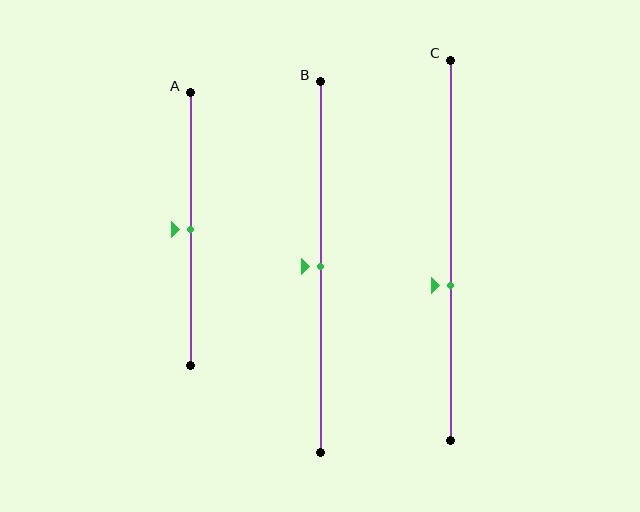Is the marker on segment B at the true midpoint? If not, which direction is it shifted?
Yes, the marker on segment B is at the true midpoint.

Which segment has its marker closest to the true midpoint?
Segment A has its marker closest to the true midpoint.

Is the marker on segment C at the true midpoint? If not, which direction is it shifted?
No, the marker on segment C is shifted downward by about 9% of the segment length.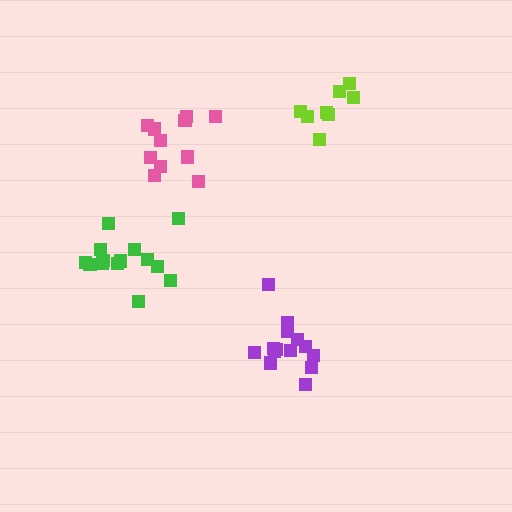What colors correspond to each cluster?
The clusters are colored: lime, purple, green, pink.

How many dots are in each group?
Group 1: 8 dots, Group 2: 14 dots, Group 3: 14 dots, Group 4: 11 dots (47 total).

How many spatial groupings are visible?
There are 4 spatial groupings.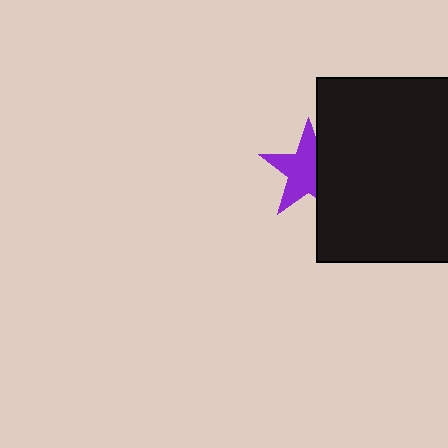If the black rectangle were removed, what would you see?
You would see the complete purple star.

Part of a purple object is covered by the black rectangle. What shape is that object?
It is a star.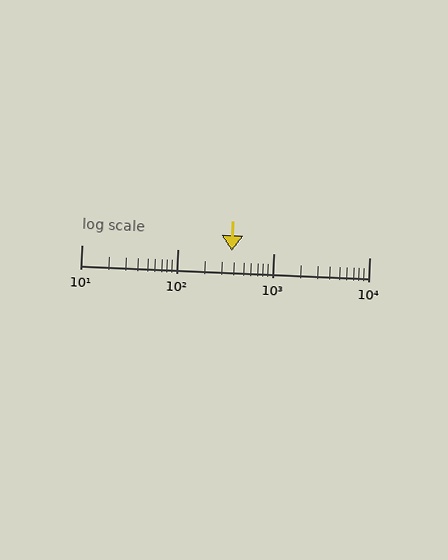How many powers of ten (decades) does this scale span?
The scale spans 3 decades, from 10 to 10000.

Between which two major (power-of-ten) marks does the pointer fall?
The pointer is between 100 and 1000.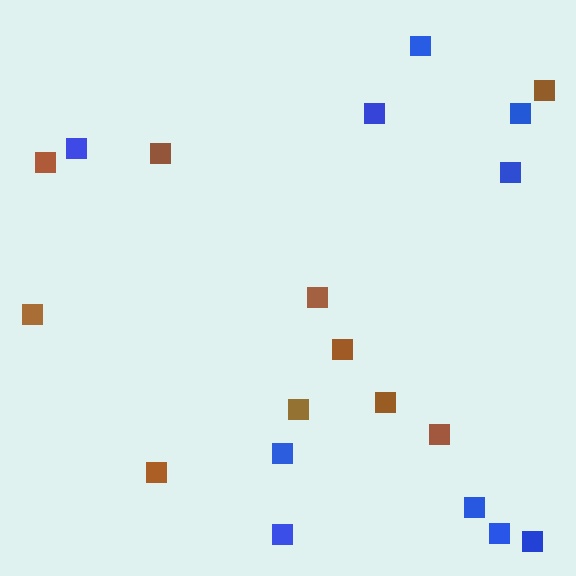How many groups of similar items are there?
There are 2 groups: one group of blue squares (10) and one group of brown squares (10).